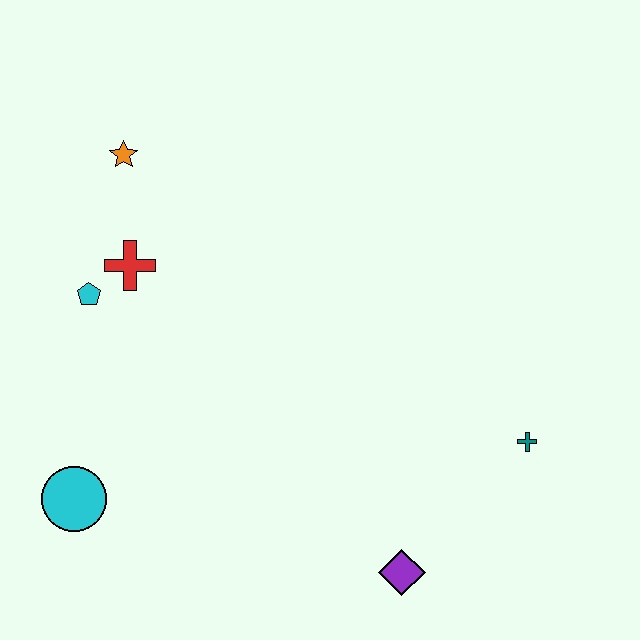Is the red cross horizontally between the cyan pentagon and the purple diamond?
Yes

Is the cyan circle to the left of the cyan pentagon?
Yes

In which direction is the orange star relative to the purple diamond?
The orange star is above the purple diamond.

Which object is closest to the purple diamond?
The teal cross is closest to the purple diamond.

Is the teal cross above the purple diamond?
Yes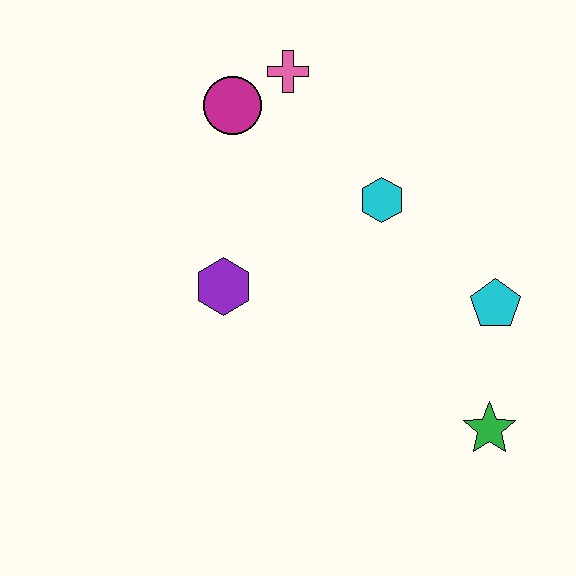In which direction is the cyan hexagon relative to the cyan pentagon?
The cyan hexagon is to the left of the cyan pentagon.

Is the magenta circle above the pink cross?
No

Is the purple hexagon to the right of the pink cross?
No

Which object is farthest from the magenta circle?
The green star is farthest from the magenta circle.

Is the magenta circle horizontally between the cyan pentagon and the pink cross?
No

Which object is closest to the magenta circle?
The pink cross is closest to the magenta circle.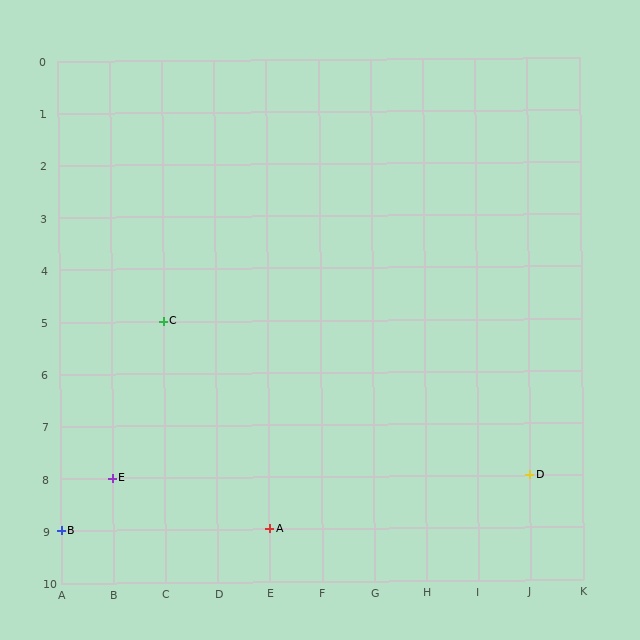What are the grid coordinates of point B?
Point B is at grid coordinates (A, 9).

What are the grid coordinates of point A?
Point A is at grid coordinates (E, 9).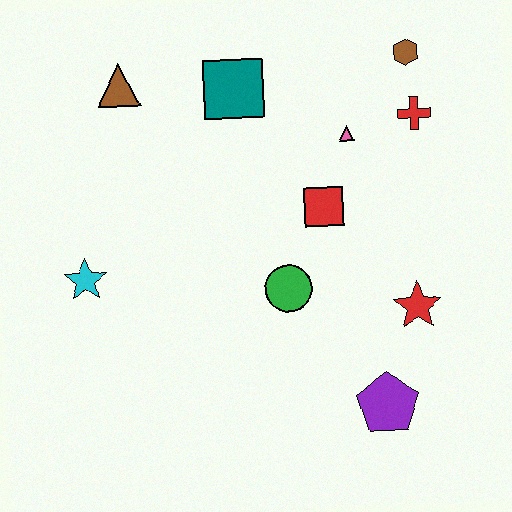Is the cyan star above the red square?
No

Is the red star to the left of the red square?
No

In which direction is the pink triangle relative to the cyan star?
The pink triangle is to the right of the cyan star.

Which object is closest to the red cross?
The brown hexagon is closest to the red cross.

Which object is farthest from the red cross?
The cyan star is farthest from the red cross.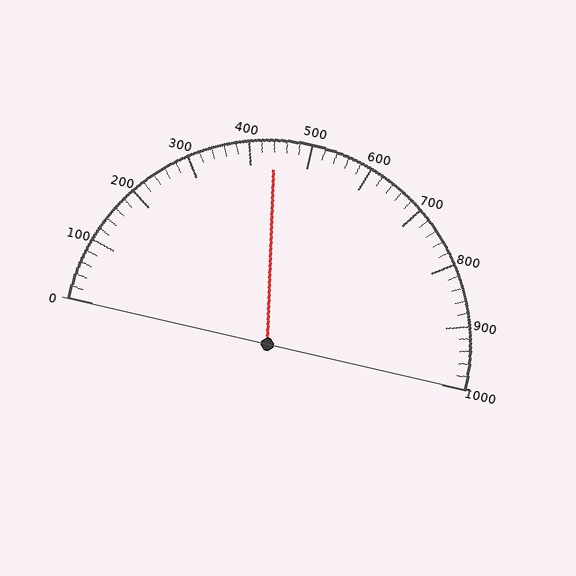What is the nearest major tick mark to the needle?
The nearest major tick mark is 400.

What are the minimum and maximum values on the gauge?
The gauge ranges from 0 to 1000.